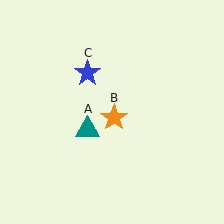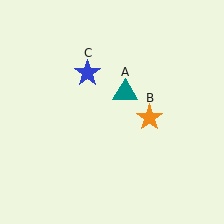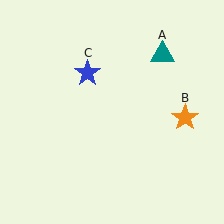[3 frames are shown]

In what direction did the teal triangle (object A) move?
The teal triangle (object A) moved up and to the right.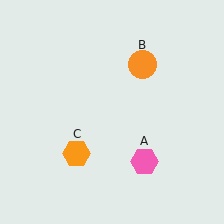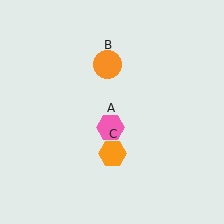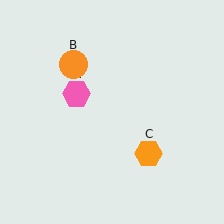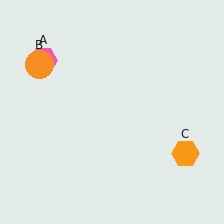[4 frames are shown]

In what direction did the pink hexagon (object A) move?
The pink hexagon (object A) moved up and to the left.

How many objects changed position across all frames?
3 objects changed position: pink hexagon (object A), orange circle (object B), orange hexagon (object C).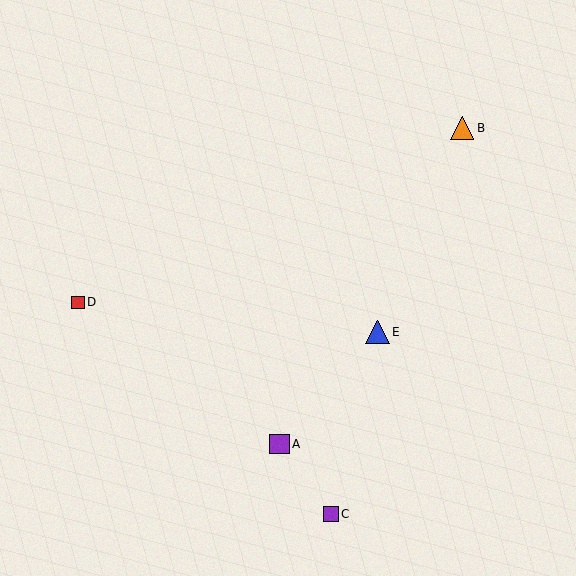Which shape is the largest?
The blue triangle (labeled E) is the largest.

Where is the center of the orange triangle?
The center of the orange triangle is at (462, 128).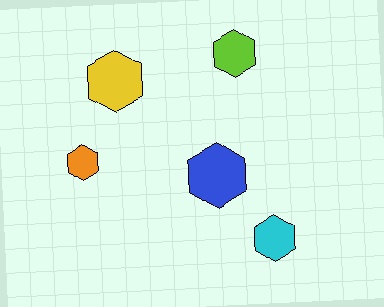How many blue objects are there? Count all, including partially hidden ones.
There is 1 blue object.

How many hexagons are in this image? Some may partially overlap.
There are 5 hexagons.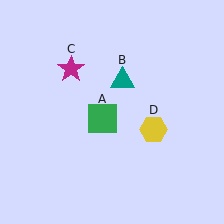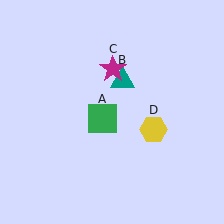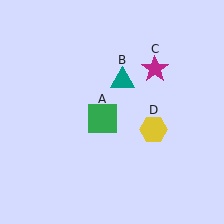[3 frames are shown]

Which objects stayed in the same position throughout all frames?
Green square (object A) and teal triangle (object B) and yellow hexagon (object D) remained stationary.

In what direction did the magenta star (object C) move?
The magenta star (object C) moved right.